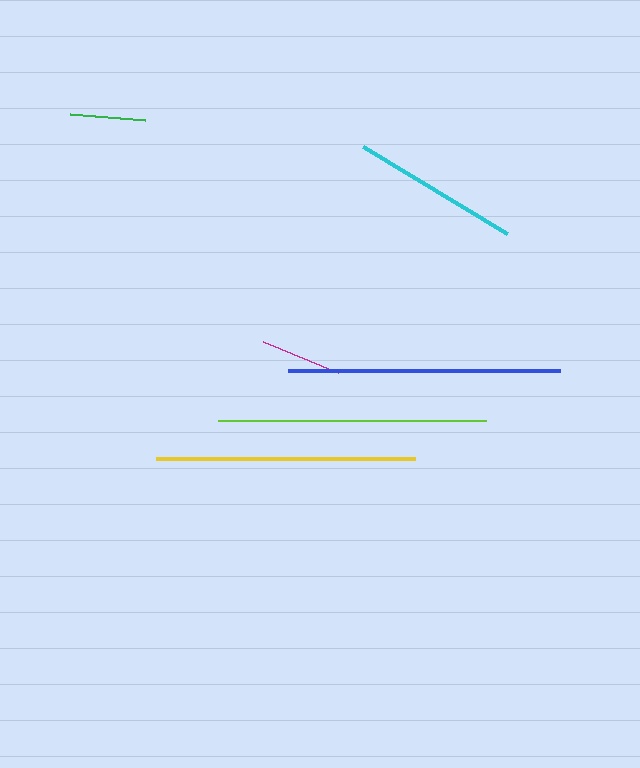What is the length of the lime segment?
The lime segment is approximately 268 pixels long.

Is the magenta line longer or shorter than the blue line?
The blue line is longer than the magenta line.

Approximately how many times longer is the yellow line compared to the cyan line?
The yellow line is approximately 1.5 times the length of the cyan line.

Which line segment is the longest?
The blue line is the longest at approximately 271 pixels.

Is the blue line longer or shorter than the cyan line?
The blue line is longer than the cyan line.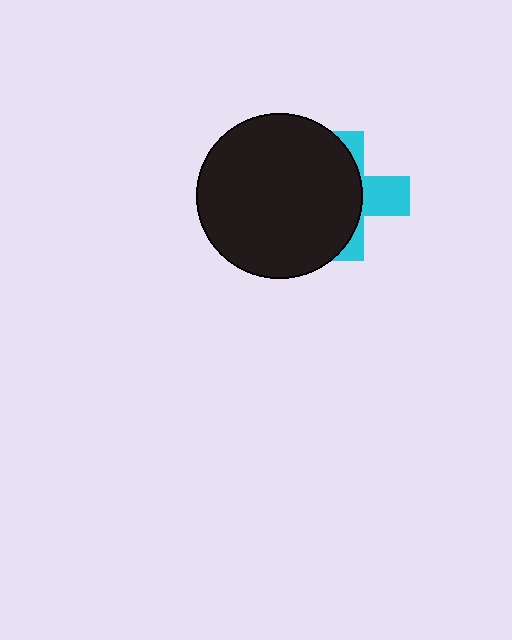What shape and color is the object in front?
The object in front is a black circle.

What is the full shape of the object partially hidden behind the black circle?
The partially hidden object is a cyan cross.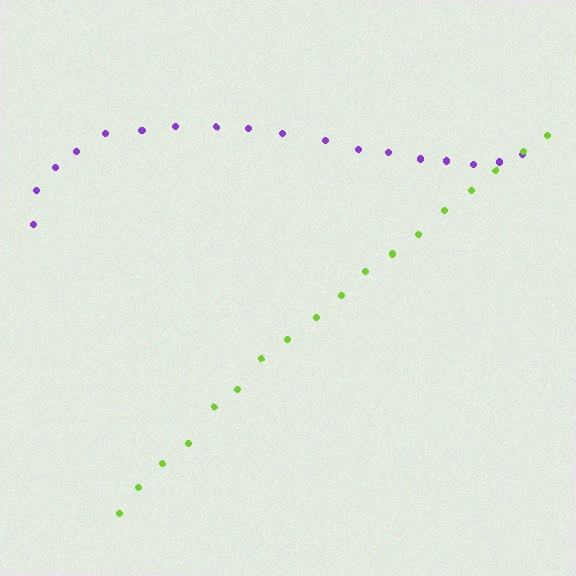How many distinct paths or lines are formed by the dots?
There are 2 distinct paths.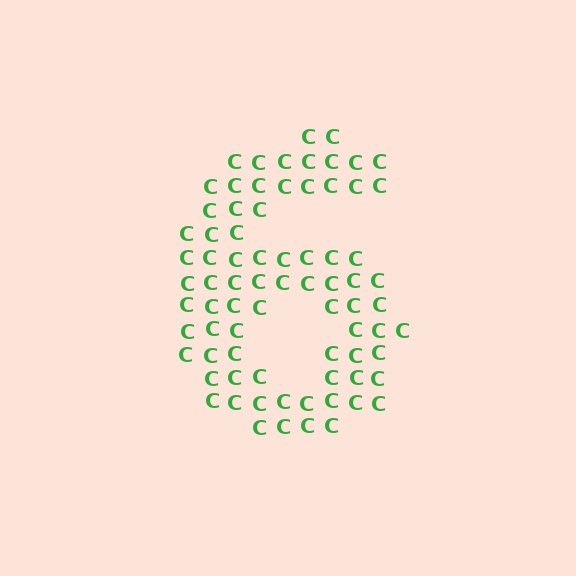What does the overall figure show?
The overall figure shows the digit 6.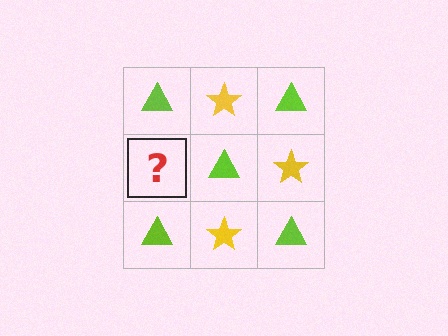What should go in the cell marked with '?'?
The missing cell should contain a yellow star.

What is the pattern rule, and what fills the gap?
The rule is that it alternates lime triangle and yellow star in a checkerboard pattern. The gap should be filled with a yellow star.